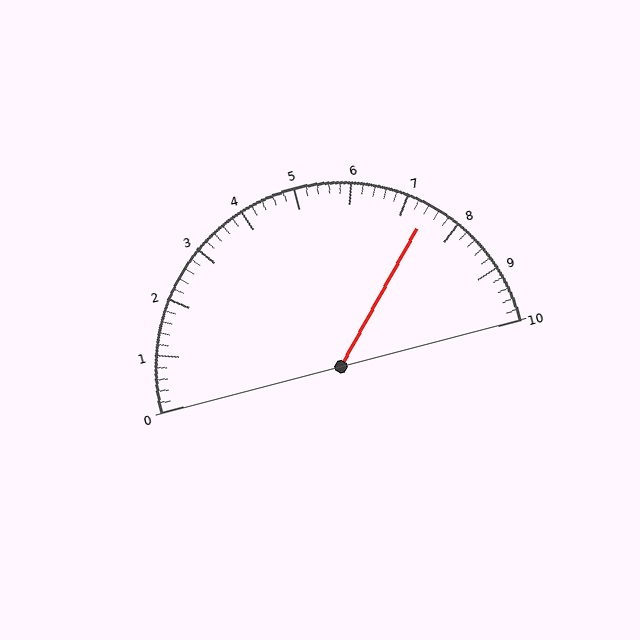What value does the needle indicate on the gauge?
The needle indicates approximately 7.4.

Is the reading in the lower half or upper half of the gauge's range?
The reading is in the upper half of the range (0 to 10).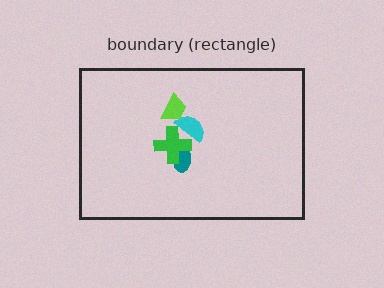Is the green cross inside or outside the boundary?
Inside.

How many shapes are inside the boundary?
4 inside, 0 outside.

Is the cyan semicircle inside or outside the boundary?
Inside.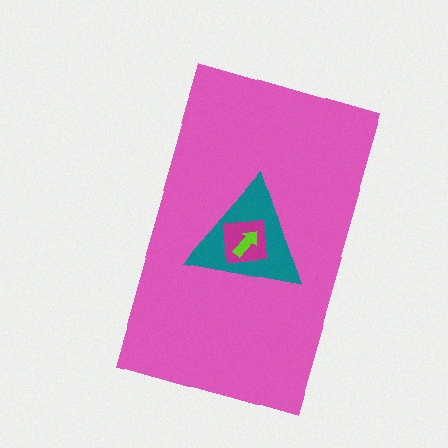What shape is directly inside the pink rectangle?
The teal triangle.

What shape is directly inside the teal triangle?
The magenta square.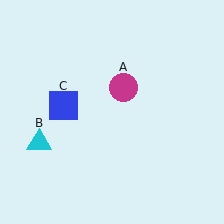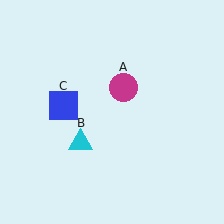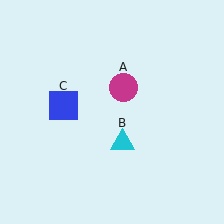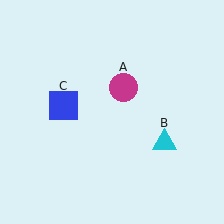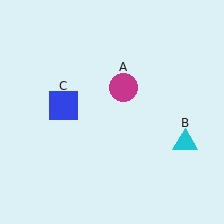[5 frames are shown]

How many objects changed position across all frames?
1 object changed position: cyan triangle (object B).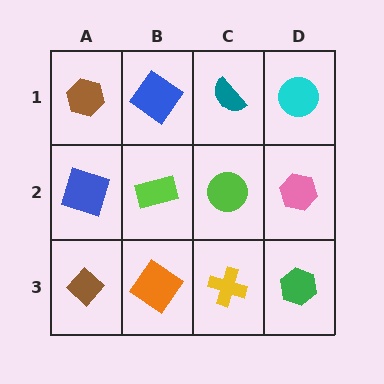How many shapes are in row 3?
4 shapes.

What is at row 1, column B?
A blue diamond.